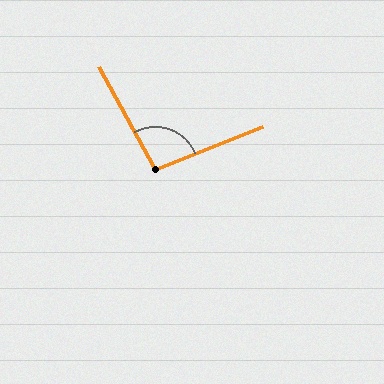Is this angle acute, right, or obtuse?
It is obtuse.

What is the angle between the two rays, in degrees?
Approximately 97 degrees.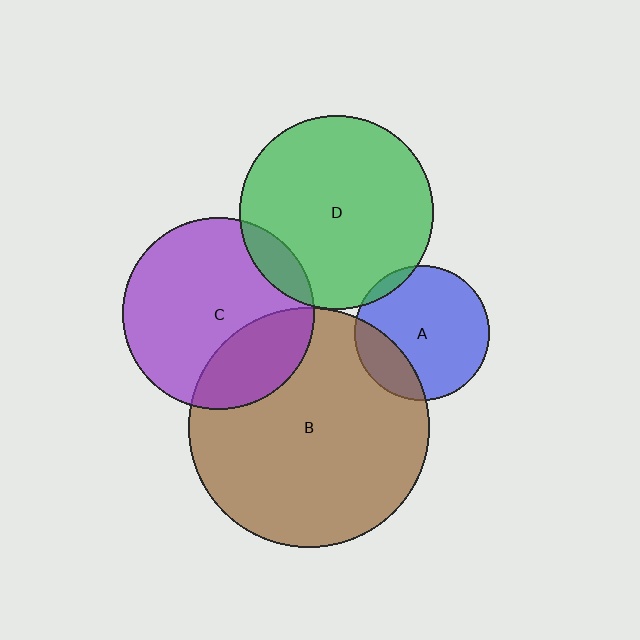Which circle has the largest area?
Circle B (brown).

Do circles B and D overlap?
Yes.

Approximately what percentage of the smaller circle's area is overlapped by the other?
Approximately 5%.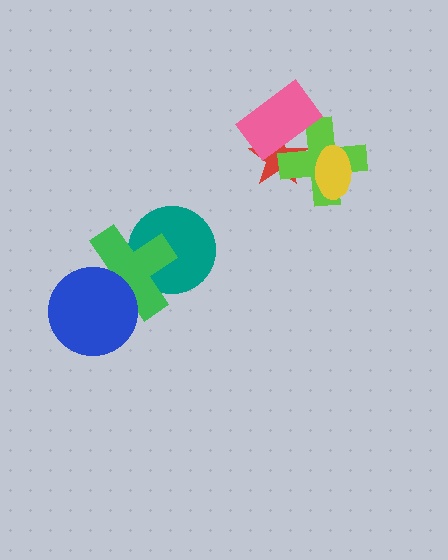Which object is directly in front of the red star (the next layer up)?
The lime cross is directly in front of the red star.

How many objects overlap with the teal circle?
1 object overlaps with the teal circle.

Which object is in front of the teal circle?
The green cross is in front of the teal circle.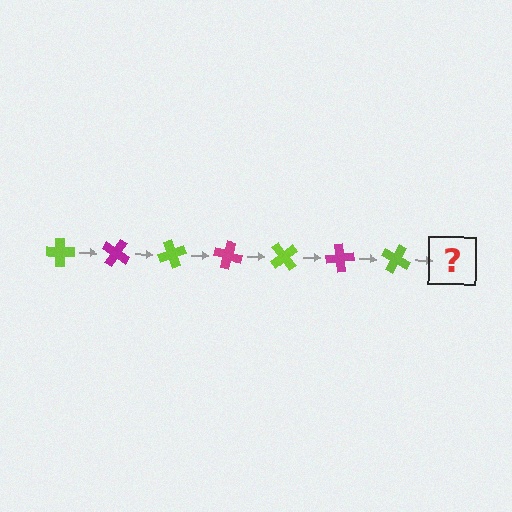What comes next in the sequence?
The next element should be a magenta cross, rotated 245 degrees from the start.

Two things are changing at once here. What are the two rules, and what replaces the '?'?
The two rules are that it rotates 35 degrees each step and the color cycles through lime and magenta. The '?' should be a magenta cross, rotated 245 degrees from the start.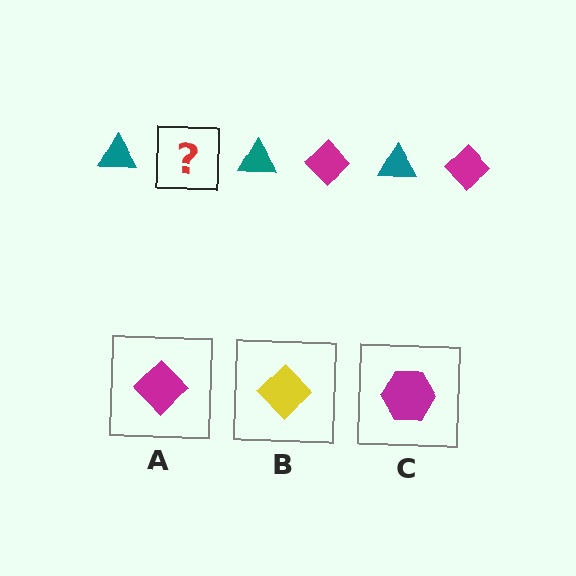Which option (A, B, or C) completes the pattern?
A.